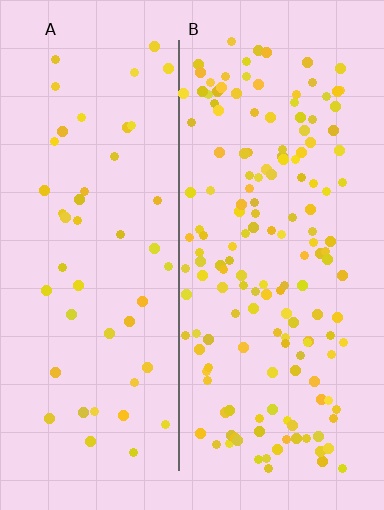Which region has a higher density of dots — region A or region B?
B (the right).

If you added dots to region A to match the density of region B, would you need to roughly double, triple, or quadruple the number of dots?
Approximately triple.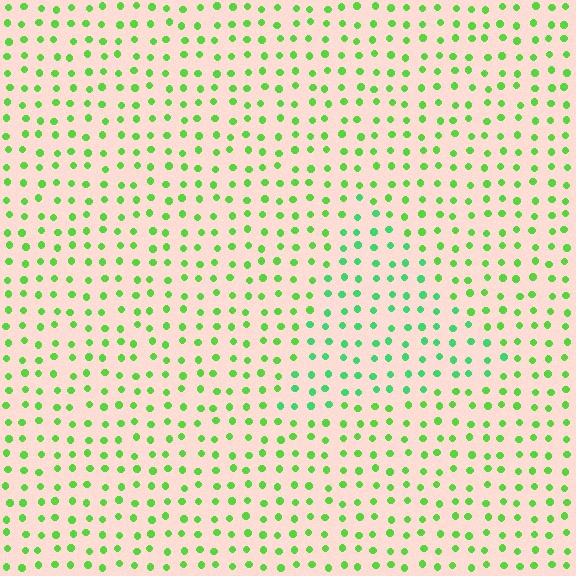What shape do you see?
I see a triangle.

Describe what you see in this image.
The image is filled with small lime elements in a uniform arrangement. A triangle-shaped region is visible where the elements are tinted to a slightly different hue, forming a subtle color boundary.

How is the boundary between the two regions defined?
The boundary is defined purely by a slight shift in hue (about 29 degrees). Spacing, size, and orientation are identical on both sides.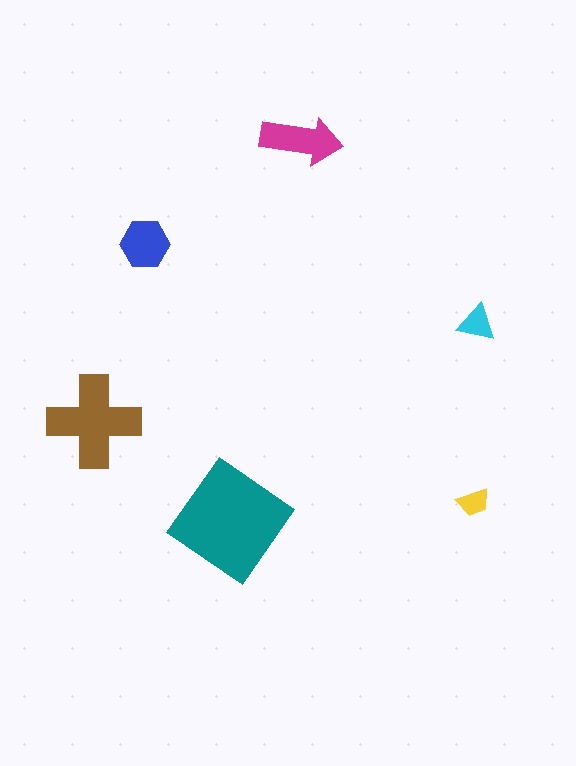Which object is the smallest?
The yellow trapezoid.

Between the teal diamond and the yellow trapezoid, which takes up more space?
The teal diamond.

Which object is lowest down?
The teal diamond is bottommost.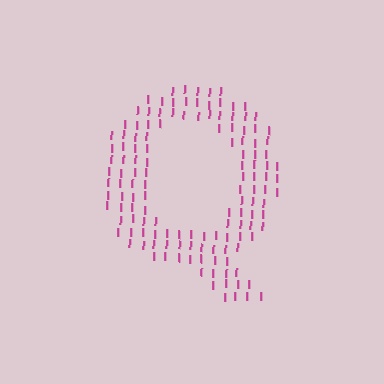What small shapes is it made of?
It is made of small letter I's.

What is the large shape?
The large shape is the letter Q.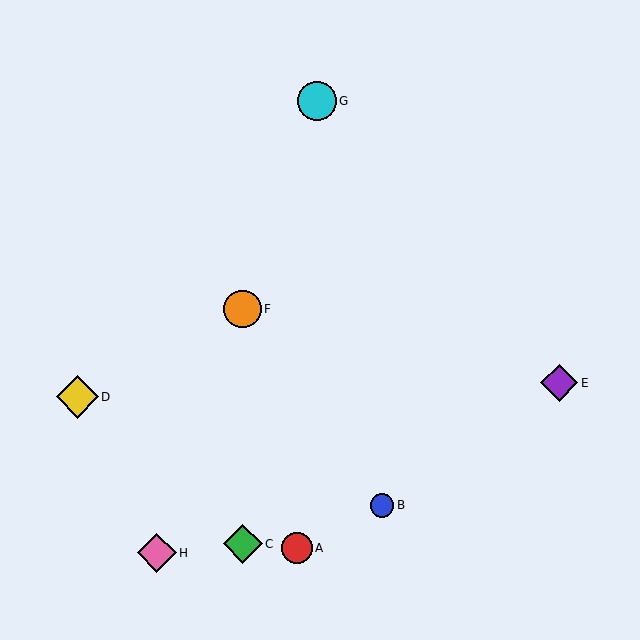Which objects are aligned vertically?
Objects C, F are aligned vertically.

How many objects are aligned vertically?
2 objects (C, F) are aligned vertically.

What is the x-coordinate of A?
Object A is at x≈297.